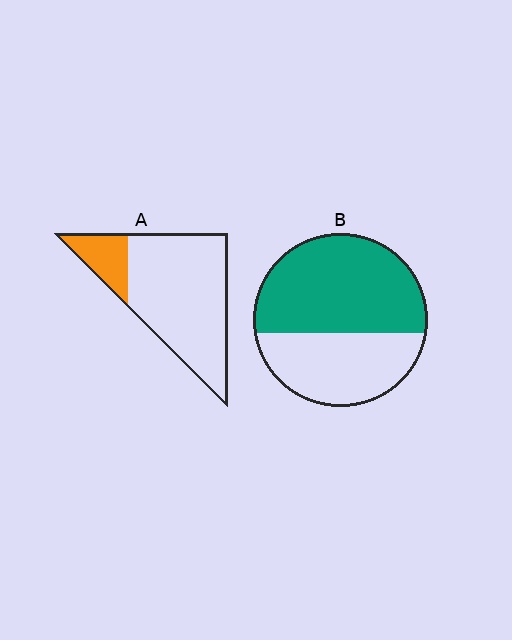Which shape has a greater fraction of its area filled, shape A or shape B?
Shape B.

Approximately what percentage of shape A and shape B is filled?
A is approximately 20% and B is approximately 60%.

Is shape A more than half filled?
No.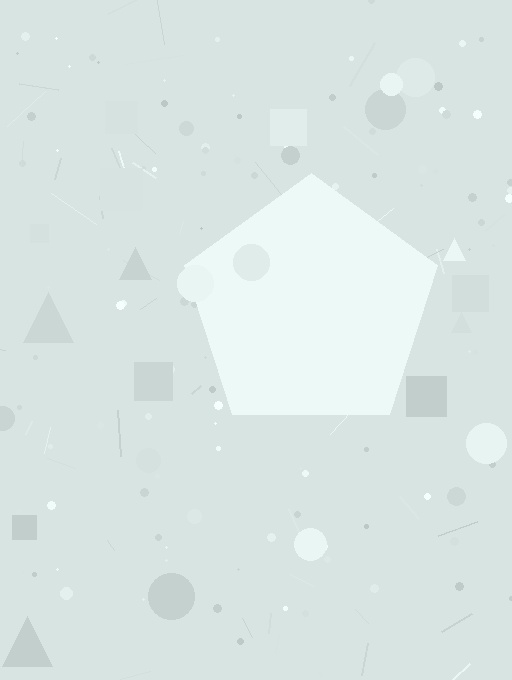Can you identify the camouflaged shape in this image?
The camouflaged shape is a pentagon.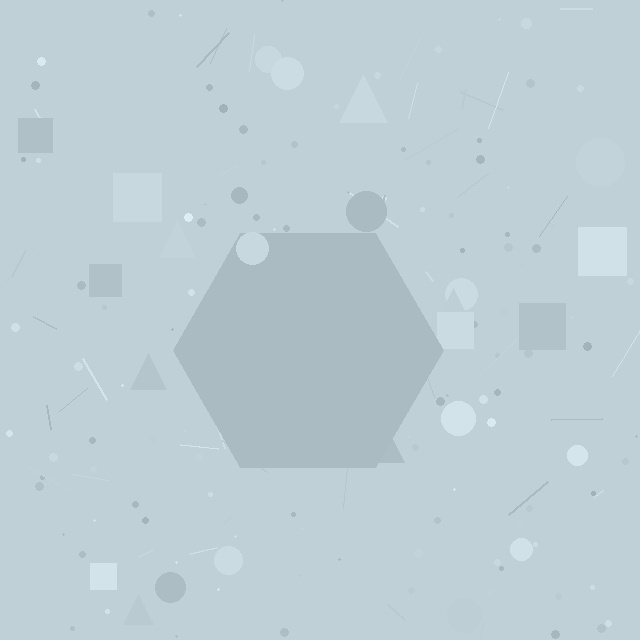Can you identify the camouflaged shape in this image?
The camouflaged shape is a hexagon.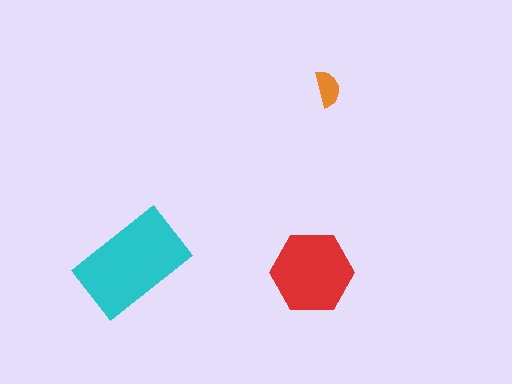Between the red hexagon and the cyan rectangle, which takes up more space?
The cyan rectangle.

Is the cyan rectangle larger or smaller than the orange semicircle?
Larger.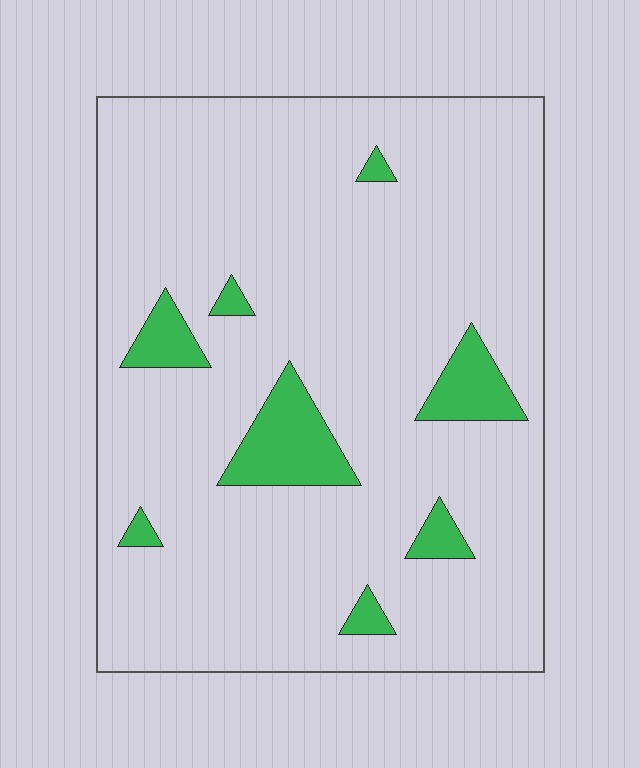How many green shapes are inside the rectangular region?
8.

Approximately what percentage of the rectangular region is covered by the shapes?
Approximately 10%.